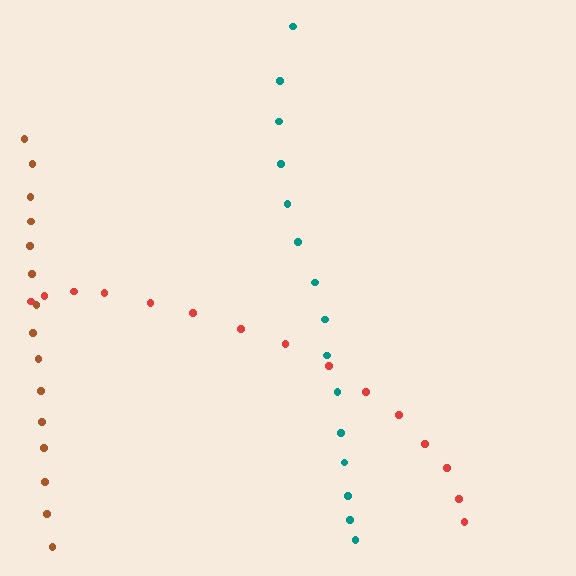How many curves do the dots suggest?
There are 3 distinct paths.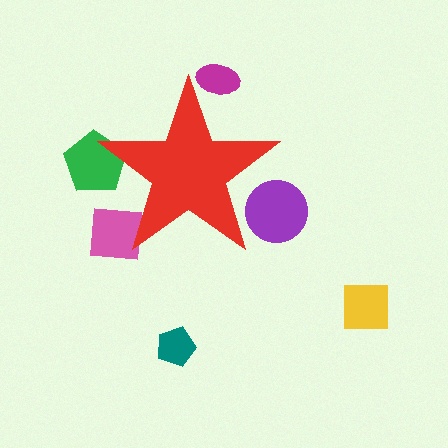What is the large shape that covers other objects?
A red star.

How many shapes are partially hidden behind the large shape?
4 shapes are partially hidden.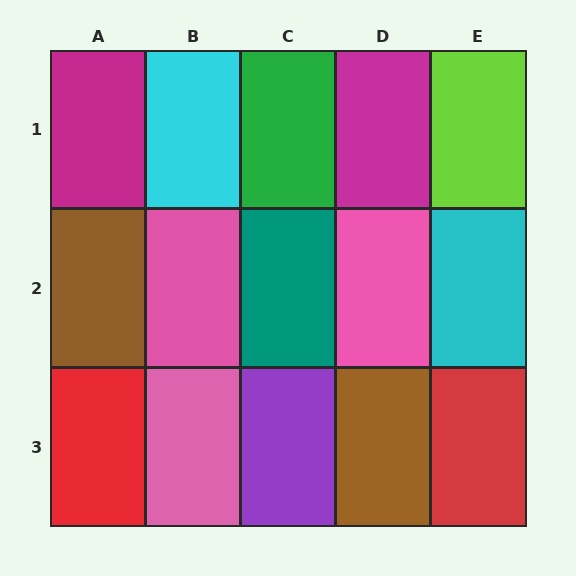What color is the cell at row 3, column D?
Brown.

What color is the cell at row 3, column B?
Pink.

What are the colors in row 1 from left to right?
Magenta, cyan, green, magenta, lime.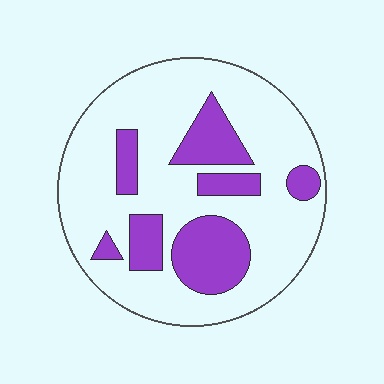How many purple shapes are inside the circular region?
7.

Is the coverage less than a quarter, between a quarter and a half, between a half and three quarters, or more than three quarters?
Between a quarter and a half.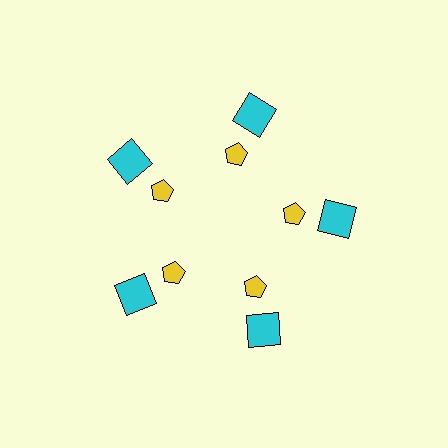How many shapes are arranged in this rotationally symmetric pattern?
There are 10 shapes, arranged in 5 groups of 2.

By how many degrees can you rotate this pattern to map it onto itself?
The pattern maps onto itself every 72 degrees of rotation.